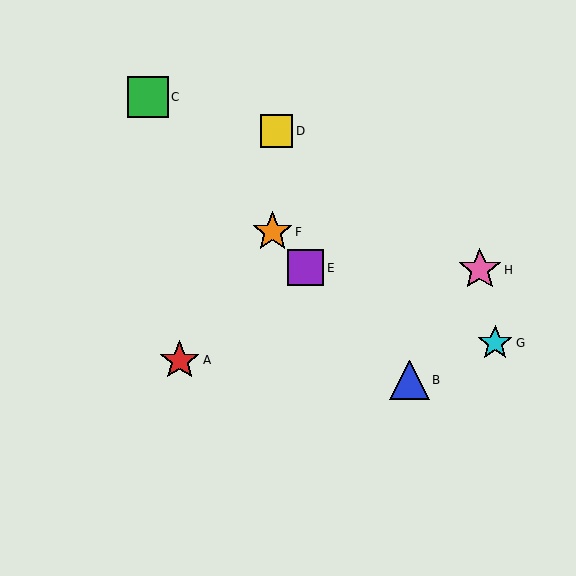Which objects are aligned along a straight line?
Objects B, C, E, F are aligned along a straight line.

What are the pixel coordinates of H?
Object H is at (480, 270).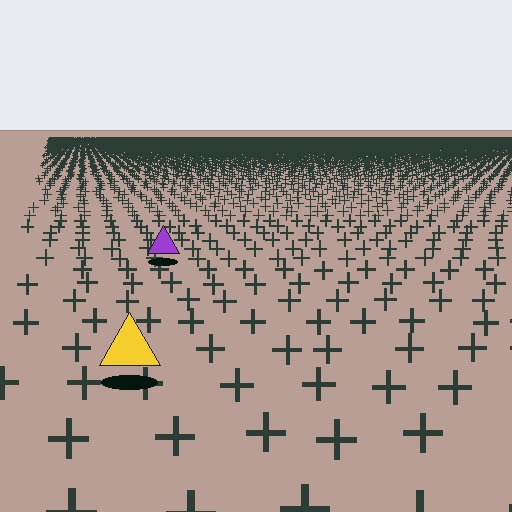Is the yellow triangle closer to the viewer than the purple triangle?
Yes. The yellow triangle is closer — you can tell from the texture gradient: the ground texture is coarser near it.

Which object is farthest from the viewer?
The purple triangle is farthest from the viewer. It appears smaller and the ground texture around it is denser.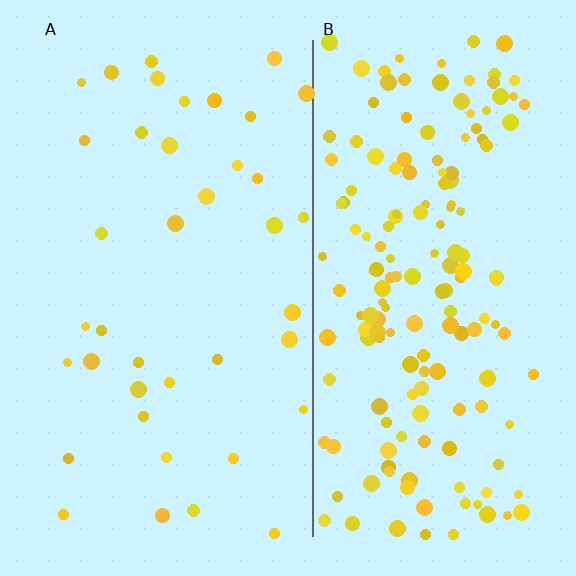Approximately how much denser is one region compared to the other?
Approximately 4.4× — region B over region A.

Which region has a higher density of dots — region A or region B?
B (the right).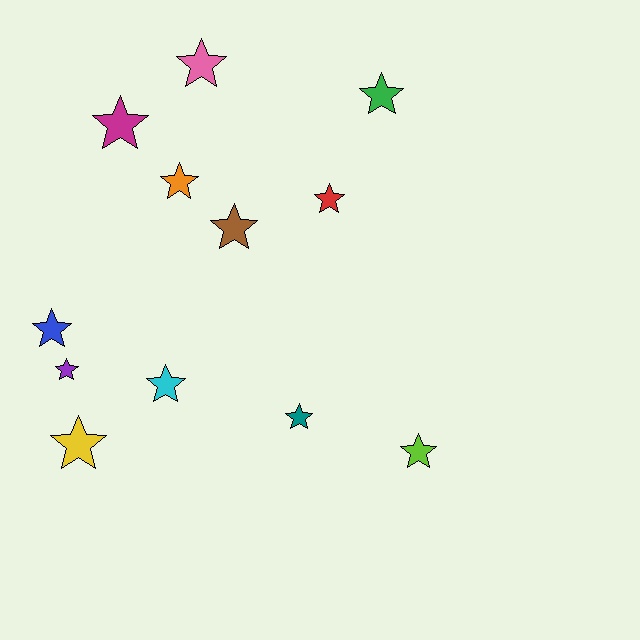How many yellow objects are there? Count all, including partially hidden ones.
There is 1 yellow object.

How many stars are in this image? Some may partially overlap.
There are 12 stars.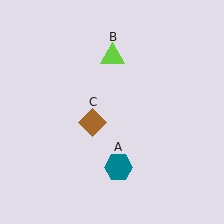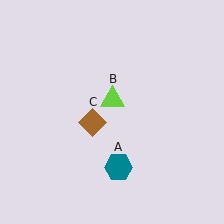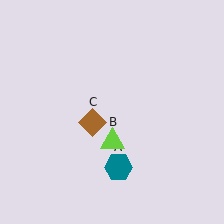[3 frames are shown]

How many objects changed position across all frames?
1 object changed position: lime triangle (object B).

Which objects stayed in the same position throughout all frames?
Teal hexagon (object A) and brown diamond (object C) remained stationary.